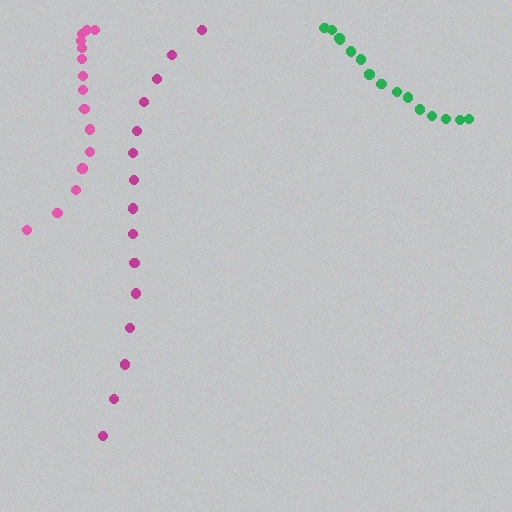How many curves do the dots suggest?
There are 3 distinct paths.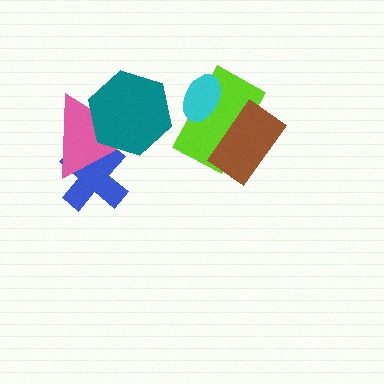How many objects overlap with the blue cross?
1 object overlaps with the blue cross.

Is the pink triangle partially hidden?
Yes, it is partially covered by another shape.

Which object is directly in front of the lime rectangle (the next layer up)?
The cyan ellipse is directly in front of the lime rectangle.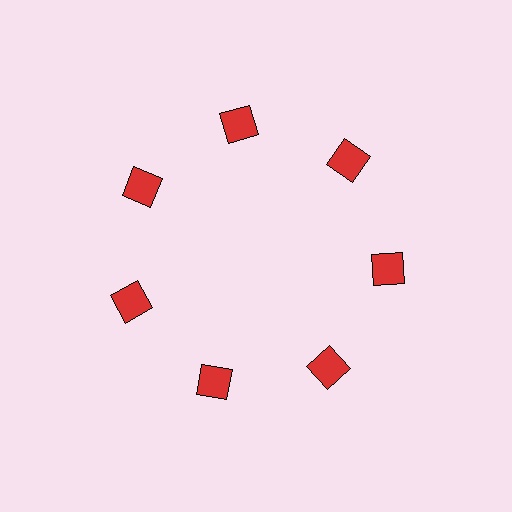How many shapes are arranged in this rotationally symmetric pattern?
There are 7 shapes, arranged in 7 groups of 1.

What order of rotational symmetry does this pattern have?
This pattern has 7-fold rotational symmetry.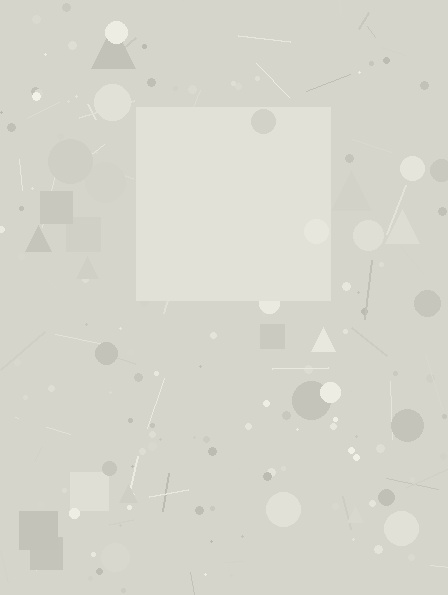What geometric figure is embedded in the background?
A square is embedded in the background.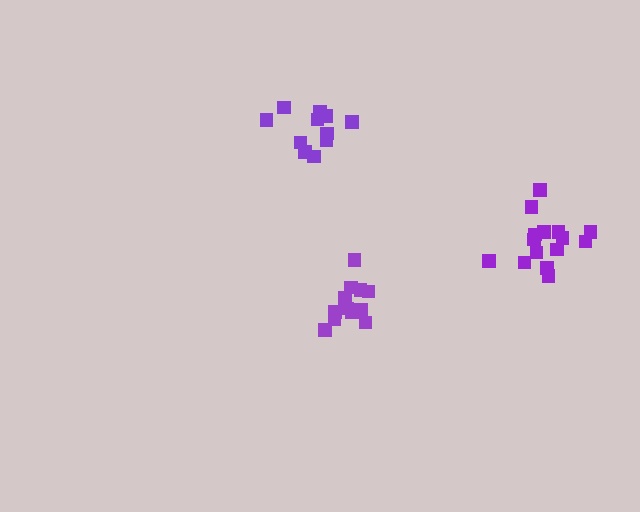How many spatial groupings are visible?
There are 3 spatial groupings.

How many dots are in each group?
Group 1: 11 dots, Group 2: 12 dots, Group 3: 15 dots (38 total).